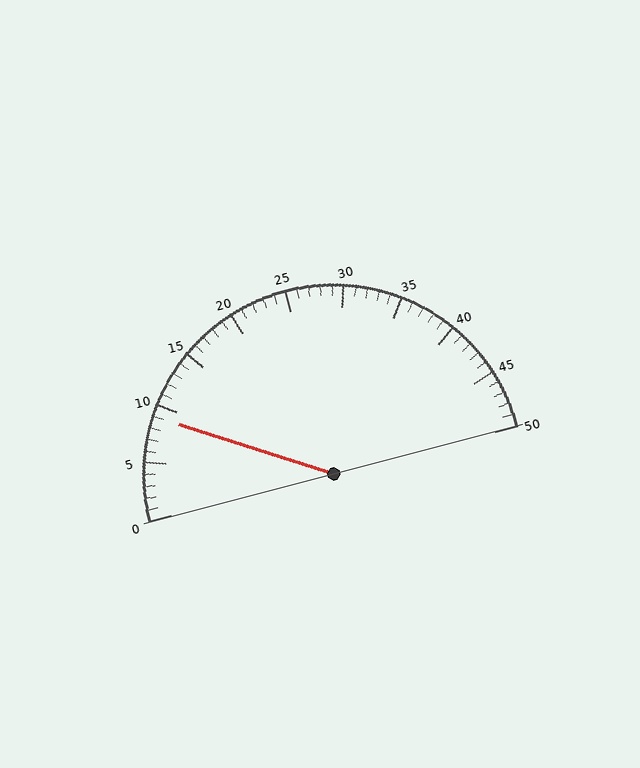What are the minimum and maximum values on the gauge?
The gauge ranges from 0 to 50.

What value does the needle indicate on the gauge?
The needle indicates approximately 9.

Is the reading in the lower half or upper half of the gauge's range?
The reading is in the lower half of the range (0 to 50).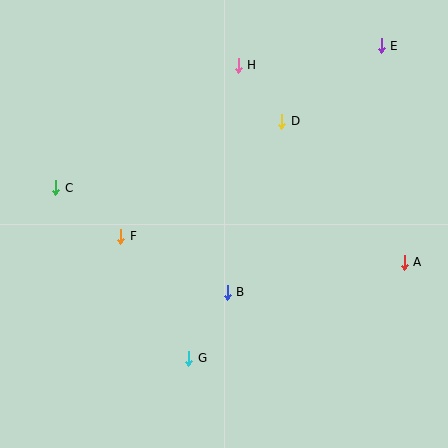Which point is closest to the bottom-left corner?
Point G is closest to the bottom-left corner.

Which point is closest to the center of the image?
Point B at (227, 292) is closest to the center.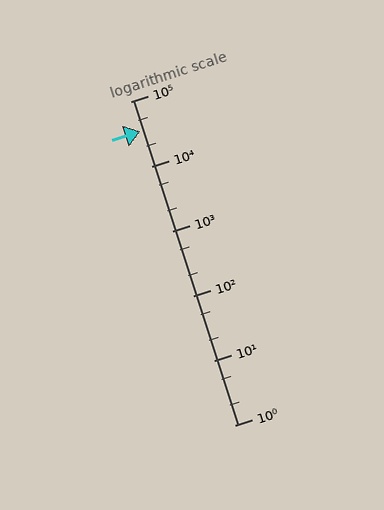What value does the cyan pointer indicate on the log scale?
The pointer indicates approximately 35000.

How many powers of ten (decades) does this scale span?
The scale spans 5 decades, from 1 to 100000.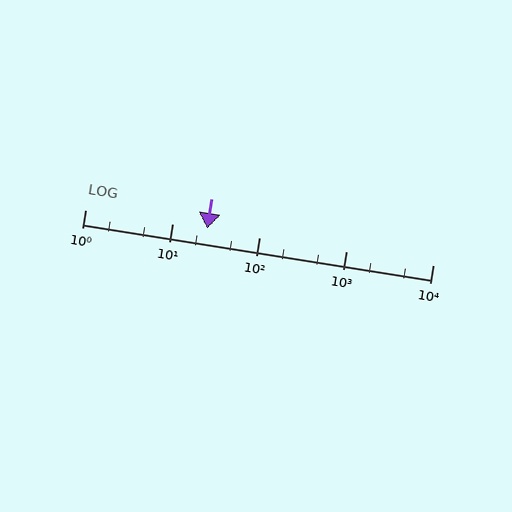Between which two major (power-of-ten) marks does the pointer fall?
The pointer is between 10 and 100.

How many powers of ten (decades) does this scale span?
The scale spans 4 decades, from 1 to 10000.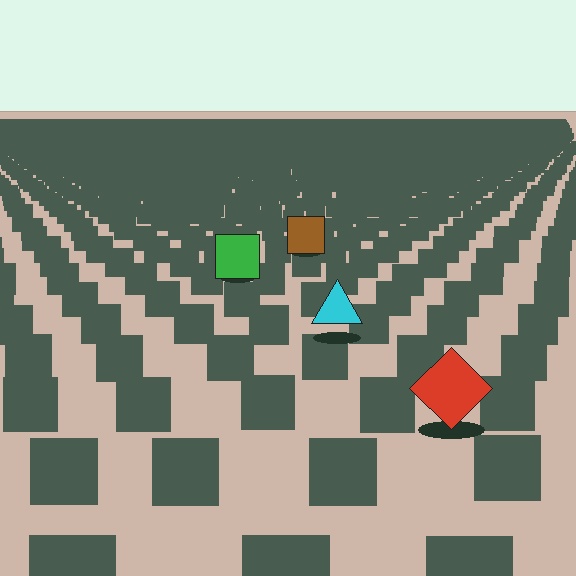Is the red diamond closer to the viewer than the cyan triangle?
Yes. The red diamond is closer — you can tell from the texture gradient: the ground texture is coarser near it.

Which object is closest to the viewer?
The red diamond is closest. The texture marks near it are larger and more spread out.